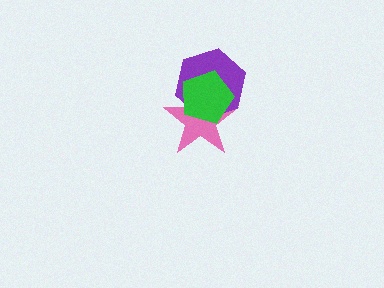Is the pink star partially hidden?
Yes, it is partially covered by another shape.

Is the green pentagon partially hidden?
No, no other shape covers it.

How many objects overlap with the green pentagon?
2 objects overlap with the green pentagon.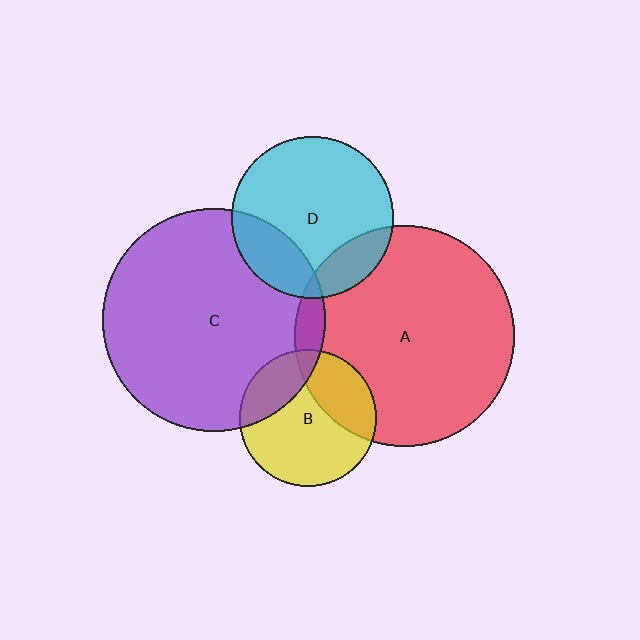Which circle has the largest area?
Circle C (purple).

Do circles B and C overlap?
Yes.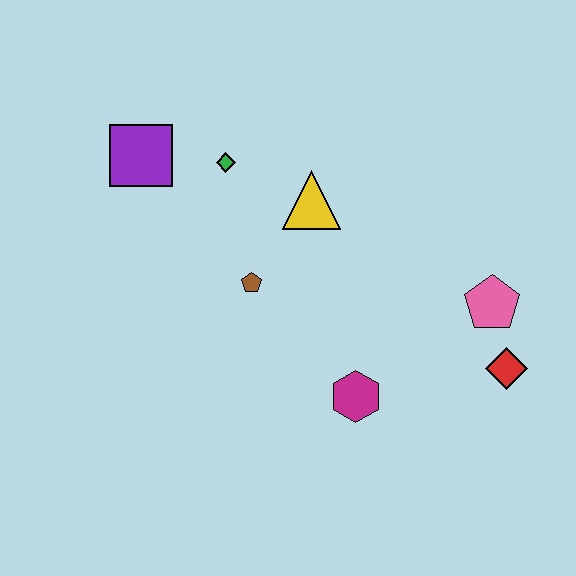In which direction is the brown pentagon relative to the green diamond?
The brown pentagon is below the green diamond.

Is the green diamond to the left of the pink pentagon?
Yes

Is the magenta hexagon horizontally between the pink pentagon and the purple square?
Yes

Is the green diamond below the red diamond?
No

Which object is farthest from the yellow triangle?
The red diamond is farthest from the yellow triangle.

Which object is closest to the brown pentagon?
The yellow triangle is closest to the brown pentagon.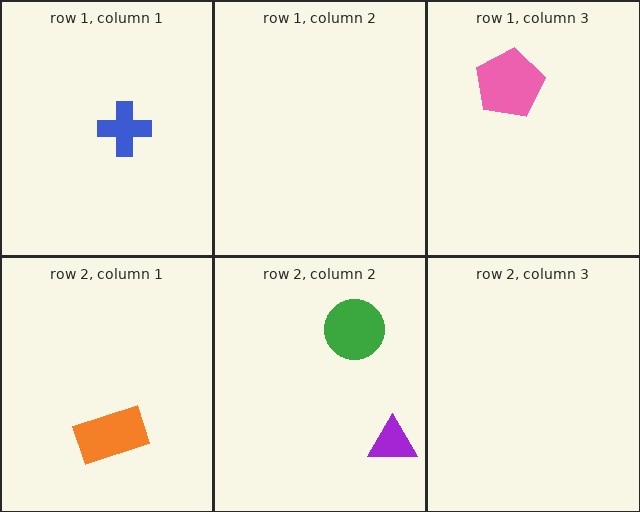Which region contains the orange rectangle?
The row 2, column 1 region.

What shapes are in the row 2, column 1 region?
The orange rectangle.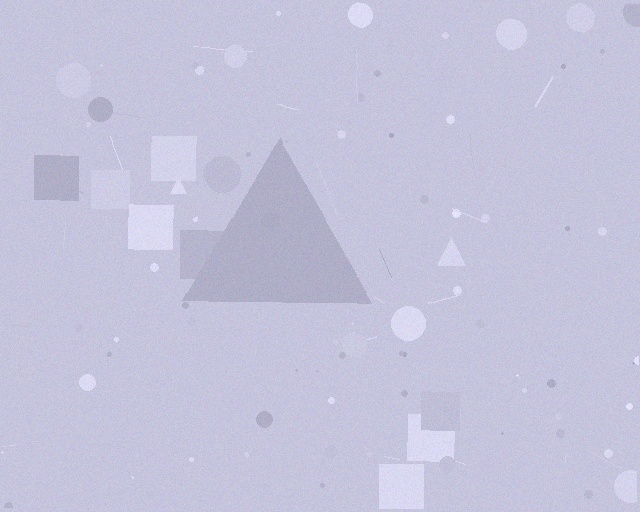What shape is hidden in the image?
A triangle is hidden in the image.